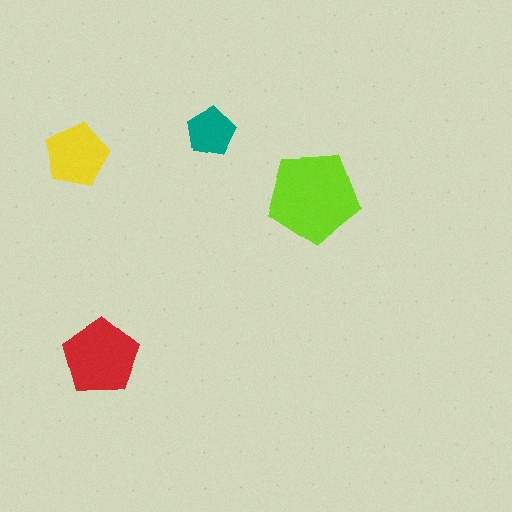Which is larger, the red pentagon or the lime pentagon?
The lime one.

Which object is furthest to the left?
The yellow pentagon is leftmost.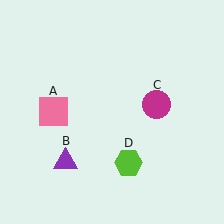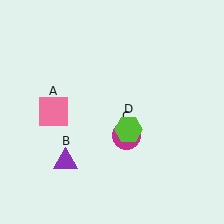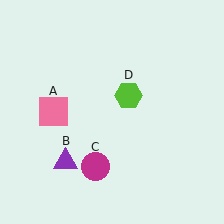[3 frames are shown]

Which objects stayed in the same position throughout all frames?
Pink square (object A) and purple triangle (object B) remained stationary.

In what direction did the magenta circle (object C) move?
The magenta circle (object C) moved down and to the left.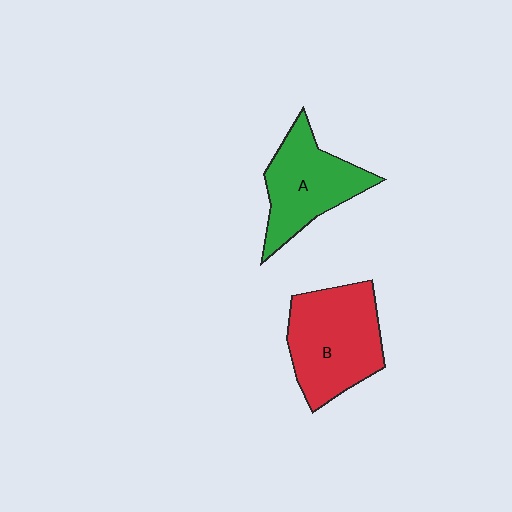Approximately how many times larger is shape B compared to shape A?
Approximately 1.2 times.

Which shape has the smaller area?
Shape A (green).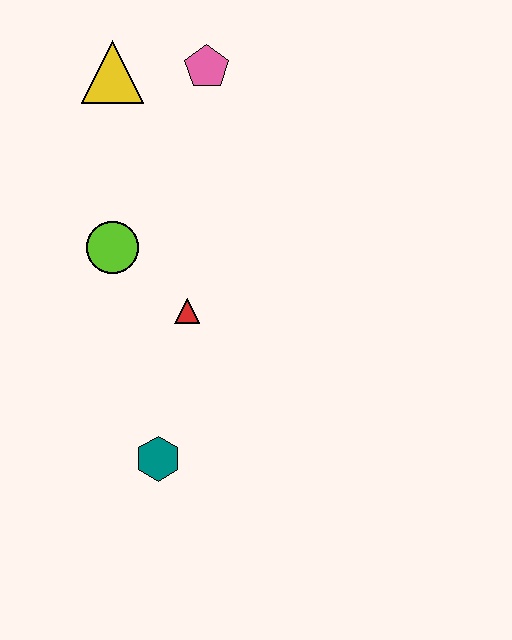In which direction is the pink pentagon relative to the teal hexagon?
The pink pentagon is above the teal hexagon.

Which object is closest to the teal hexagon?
The red triangle is closest to the teal hexagon.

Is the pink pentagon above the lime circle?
Yes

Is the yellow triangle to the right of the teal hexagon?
No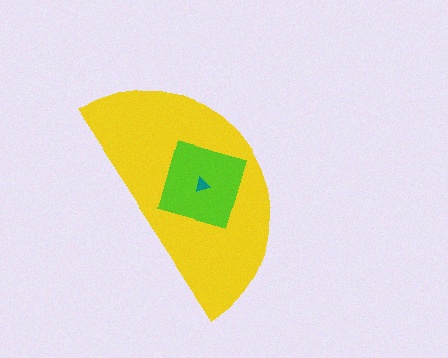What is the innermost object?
The teal triangle.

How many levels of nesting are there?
3.